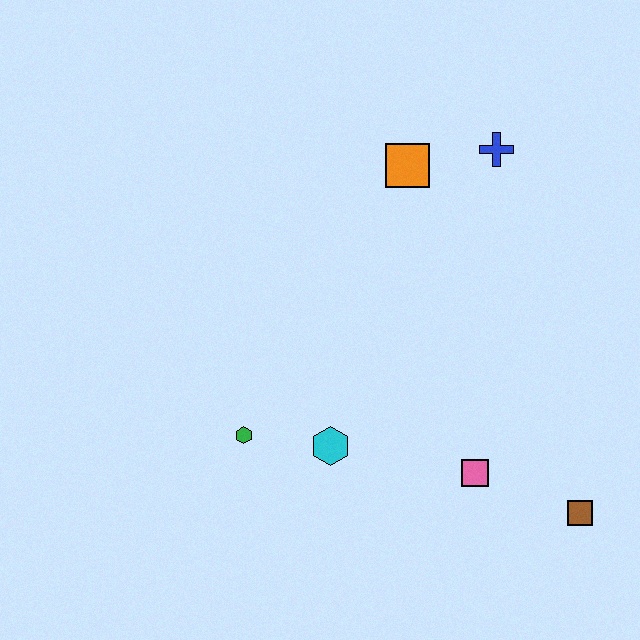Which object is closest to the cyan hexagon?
The green hexagon is closest to the cyan hexagon.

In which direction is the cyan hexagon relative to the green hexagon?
The cyan hexagon is to the right of the green hexagon.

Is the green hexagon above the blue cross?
No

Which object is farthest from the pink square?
The blue cross is farthest from the pink square.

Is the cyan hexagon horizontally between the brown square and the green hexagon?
Yes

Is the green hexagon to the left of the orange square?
Yes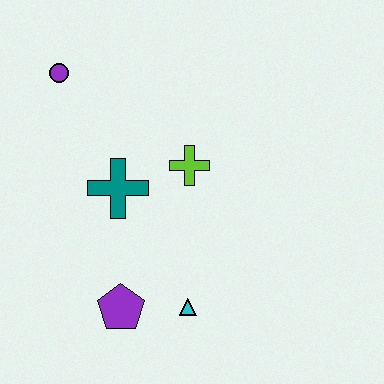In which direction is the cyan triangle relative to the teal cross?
The cyan triangle is below the teal cross.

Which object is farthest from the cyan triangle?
The purple circle is farthest from the cyan triangle.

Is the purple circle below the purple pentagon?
No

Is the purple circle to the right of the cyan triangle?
No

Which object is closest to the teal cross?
The lime cross is closest to the teal cross.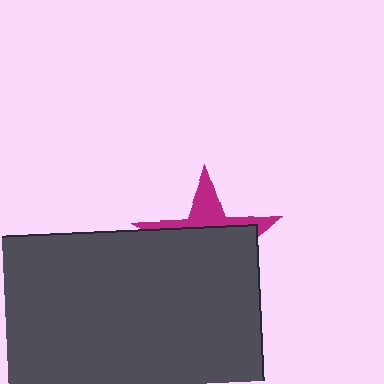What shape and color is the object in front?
The object in front is a dark gray rectangle.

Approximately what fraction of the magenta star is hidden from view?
Roughly 69% of the magenta star is hidden behind the dark gray rectangle.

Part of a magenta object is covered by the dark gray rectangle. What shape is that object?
It is a star.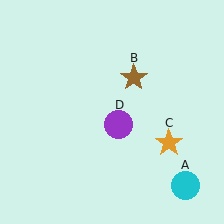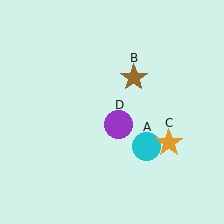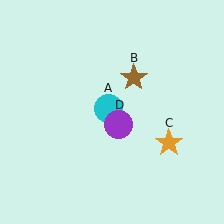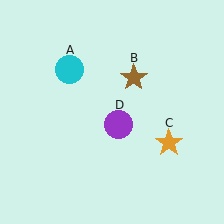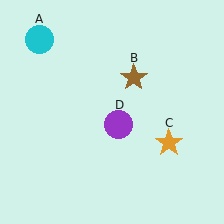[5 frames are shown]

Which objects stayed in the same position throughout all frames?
Brown star (object B) and orange star (object C) and purple circle (object D) remained stationary.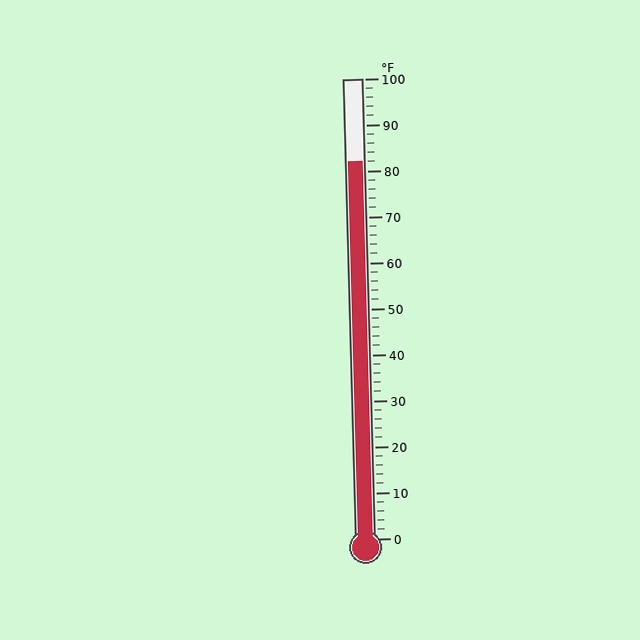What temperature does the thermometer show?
The thermometer shows approximately 82°F.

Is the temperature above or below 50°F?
The temperature is above 50°F.